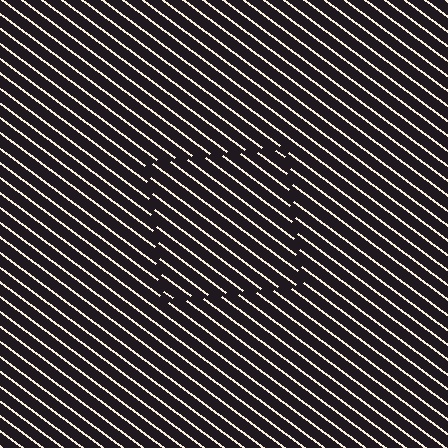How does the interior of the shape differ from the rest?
The interior of the shape contains the same grating, shifted by half a period — the contour is defined by the phase discontinuity where line-ends from the inner and outer gratings abut.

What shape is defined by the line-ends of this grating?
An illusory square. The interior of the shape contains the same grating, shifted by half a period — the contour is defined by the phase discontinuity where line-ends from the inner and outer gratings abut.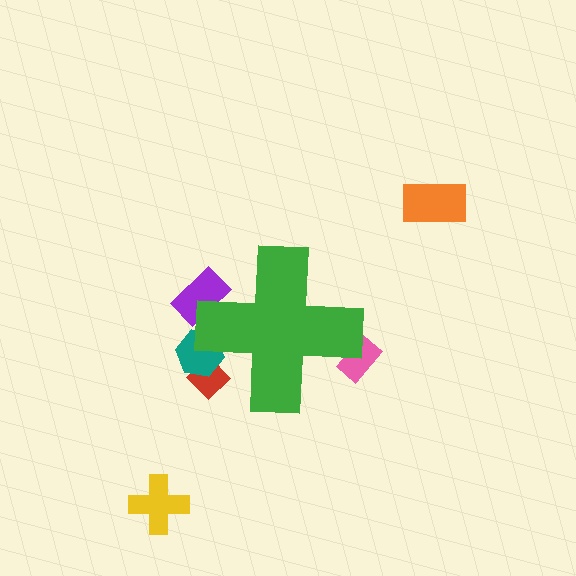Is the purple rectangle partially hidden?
Yes, the purple rectangle is partially hidden behind the green cross.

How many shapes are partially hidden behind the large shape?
4 shapes are partially hidden.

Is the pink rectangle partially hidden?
Yes, the pink rectangle is partially hidden behind the green cross.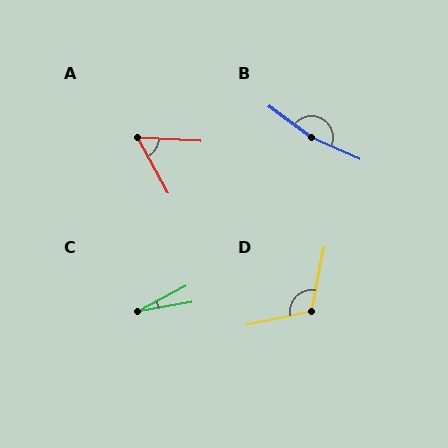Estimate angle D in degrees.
Approximately 113 degrees.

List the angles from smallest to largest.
C (17°), A (57°), D (113°), B (167°).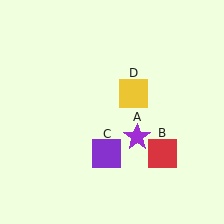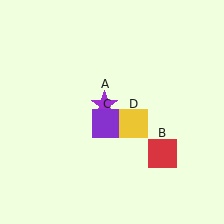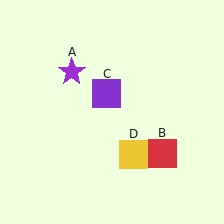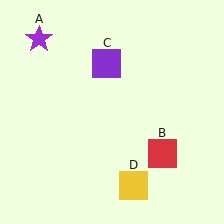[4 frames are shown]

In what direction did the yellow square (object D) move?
The yellow square (object D) moved down.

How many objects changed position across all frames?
3 objects changed position: purple star (object A), purple square (object C), yellow square (object D).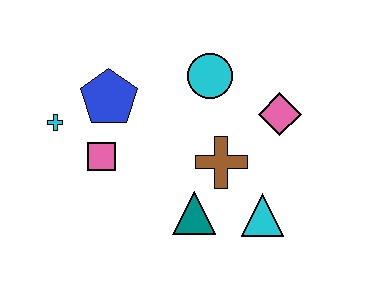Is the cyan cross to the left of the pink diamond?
Yes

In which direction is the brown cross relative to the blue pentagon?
The brown cross is to the right of the blue pentagon.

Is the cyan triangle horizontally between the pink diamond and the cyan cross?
Yes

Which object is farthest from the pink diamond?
The cyan cross is farthest from the pink diamond.